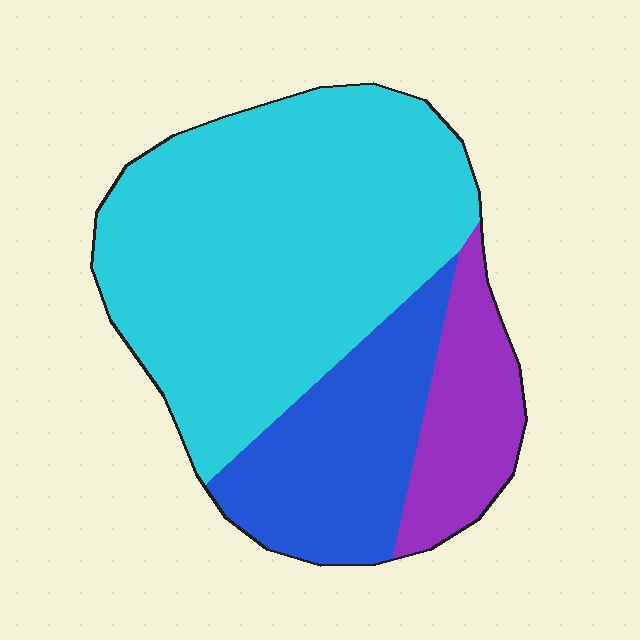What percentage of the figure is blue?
Blue covers roughly 25% of the figure.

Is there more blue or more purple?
Blue.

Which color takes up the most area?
Cyan, at roughly 60%.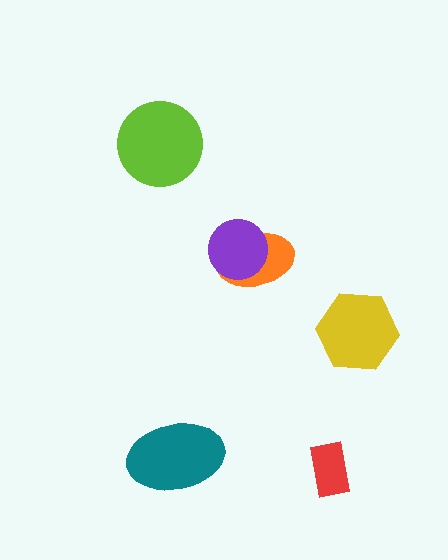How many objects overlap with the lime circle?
0 objects overlap with the lime circle.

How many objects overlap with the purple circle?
1 object overlaps with the purple circle.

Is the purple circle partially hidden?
No, no other shape covers it.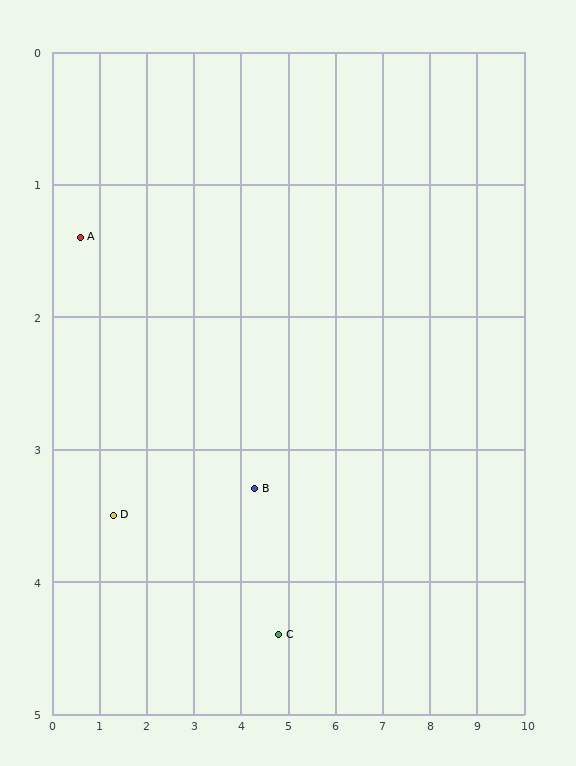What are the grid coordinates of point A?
Point A is at approximately (0.6, 1.4).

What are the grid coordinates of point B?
Point B is at approximately (4.3, 3.3).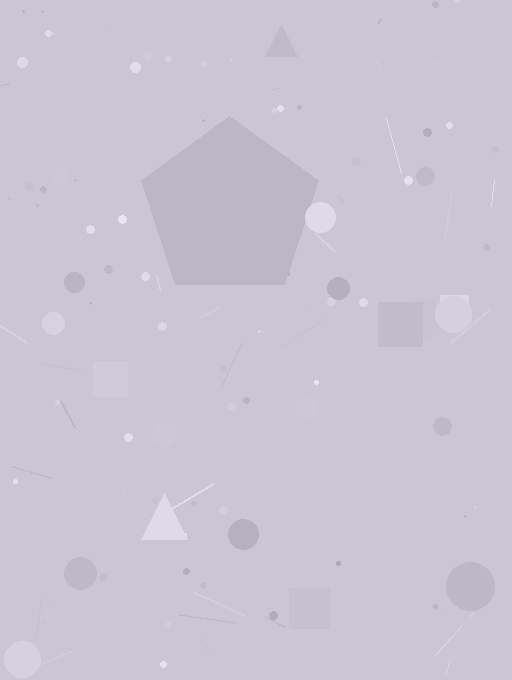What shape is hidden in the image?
A pentagon is hidden in the image.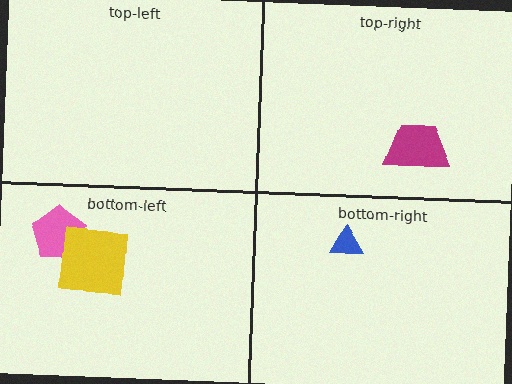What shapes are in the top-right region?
The magenta trapezoid.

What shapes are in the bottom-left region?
The pink pentagon, the yellow square.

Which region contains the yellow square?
The bottom-left region.